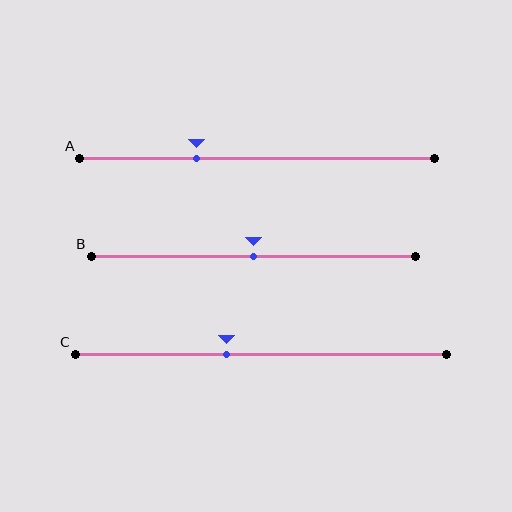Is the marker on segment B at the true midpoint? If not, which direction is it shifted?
Yes, the marker on segment B is at the true midpoint.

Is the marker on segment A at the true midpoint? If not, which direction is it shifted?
No, the marker on segment A is shifted to the left by about 17% of the segment length.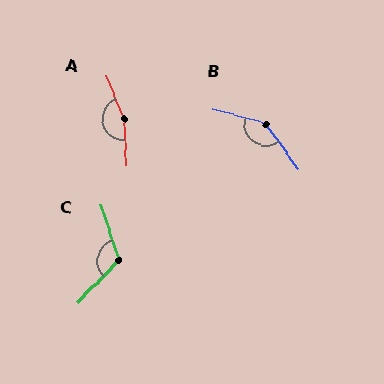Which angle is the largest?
A, at approximately 161 degrees.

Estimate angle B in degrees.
Approximately 142 degrees.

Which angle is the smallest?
C, at approximately 118 degrees.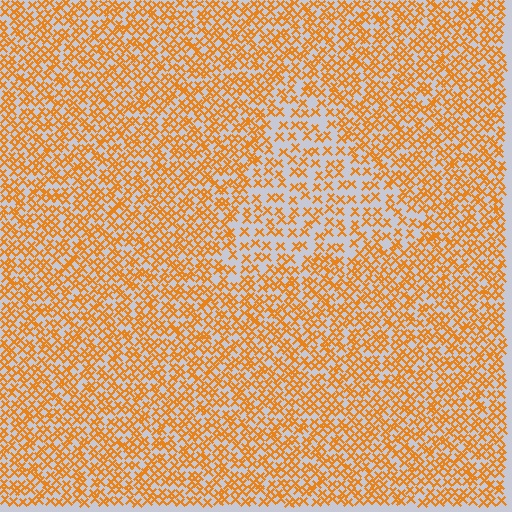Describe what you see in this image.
The image contains small orange elements arranged at two different densities. A triangle-shaped region is visible where the elements are less densely packed than the surrounding area.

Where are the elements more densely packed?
The elements are more densely packed outside the triangle boundary.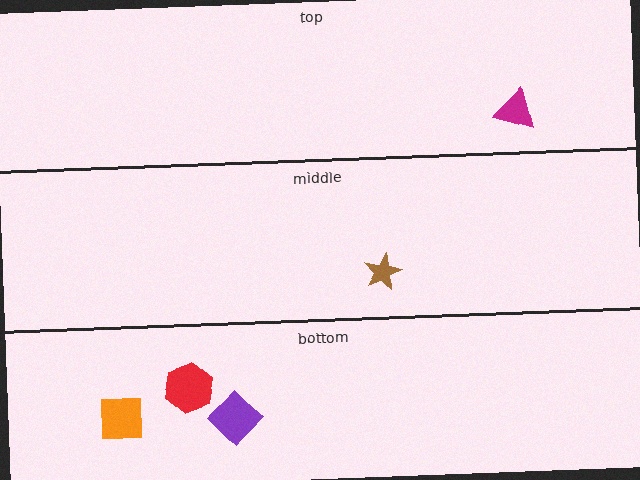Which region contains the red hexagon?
The bottom region.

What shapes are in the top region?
The magenta triangle.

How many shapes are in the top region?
1.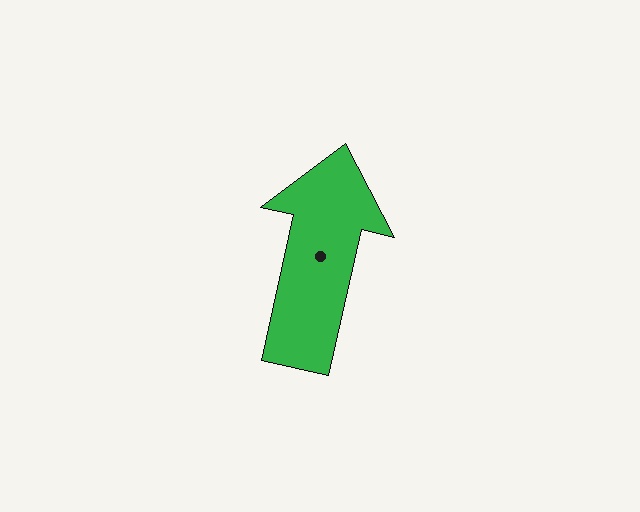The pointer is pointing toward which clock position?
Roughly 12 o'clock.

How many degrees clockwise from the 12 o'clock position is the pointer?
Approximately 13 degrees.